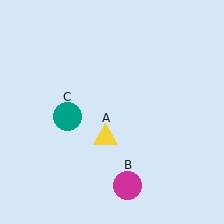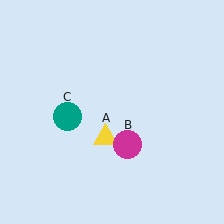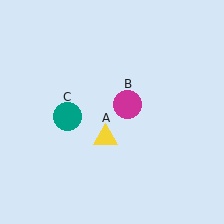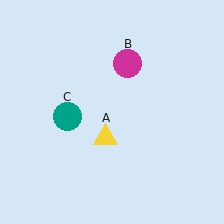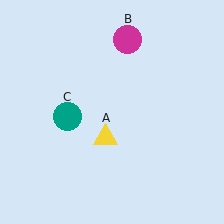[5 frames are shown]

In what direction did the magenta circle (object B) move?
The magenta circle (object B) moved up.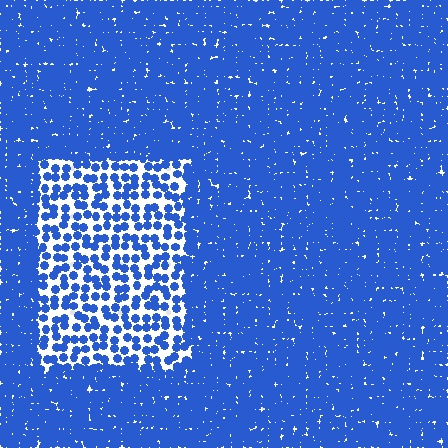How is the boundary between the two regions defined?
The boundary is defined by a change in element density (approximately 2.5x ratio). All elements are the same color, size, and shape.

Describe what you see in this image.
The image contains small blue elements arranged at two different densities. A rectangle-shaped region is visible where the elements are less densely packed than the surrounding area.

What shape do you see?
I see a rectangle.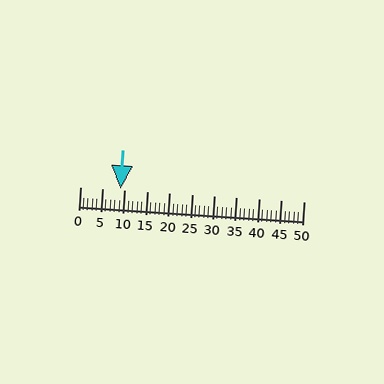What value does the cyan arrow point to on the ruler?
The cyan arrow points to approximately 9.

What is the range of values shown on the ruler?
The ruler shows values from 0 to 50.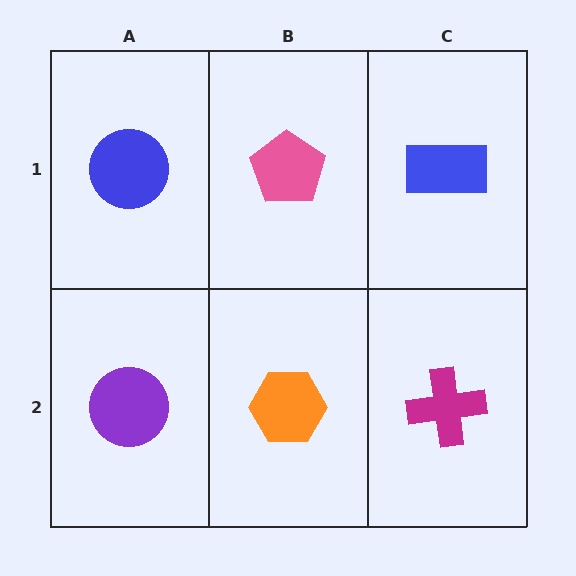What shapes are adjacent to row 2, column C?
A blue rectangle (row 1, column C), an orange hexagon (row 2, column B).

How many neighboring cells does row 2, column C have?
2.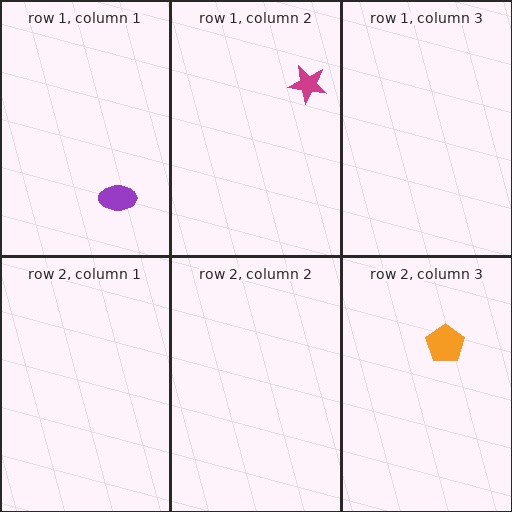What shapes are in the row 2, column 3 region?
The orange pentagon.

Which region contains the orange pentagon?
The row 2, column 3 region.